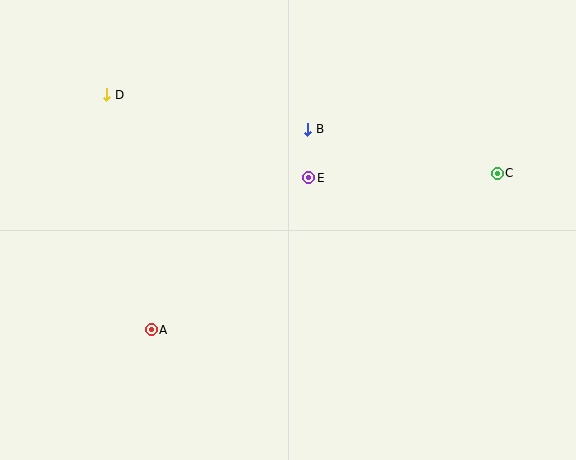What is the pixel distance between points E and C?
The distance between E and C is 189 pixels.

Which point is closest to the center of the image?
Point E at (309, 178) is closest to the center.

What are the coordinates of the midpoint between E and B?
The midpoint between E and B is at (308, 154).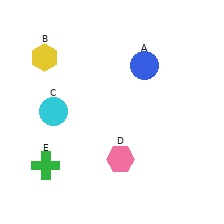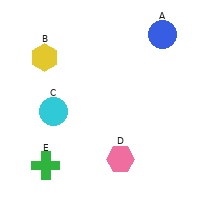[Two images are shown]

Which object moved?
The blue circle (A) moved up.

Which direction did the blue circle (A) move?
The blue circle (A) moved up.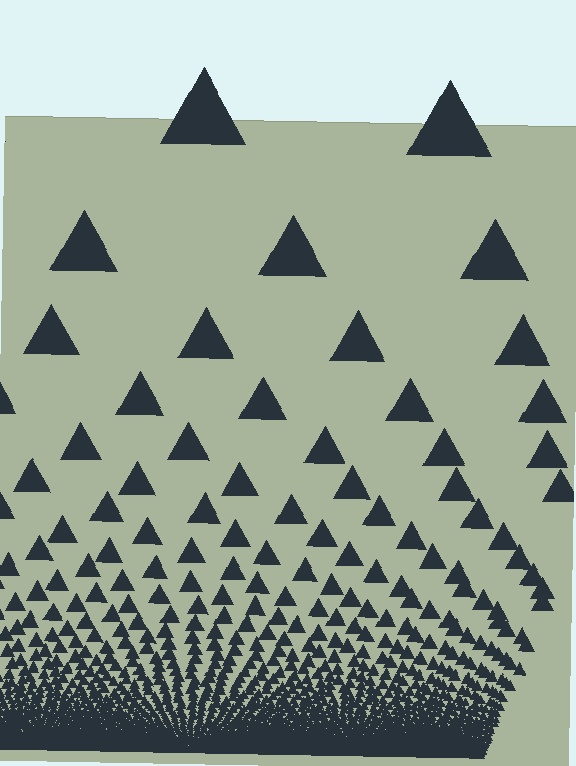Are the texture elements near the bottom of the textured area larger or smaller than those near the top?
Smaller. The gradient is inverted — elements near the bottom are smaller and denser.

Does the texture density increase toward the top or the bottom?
Density increases toward the bottom.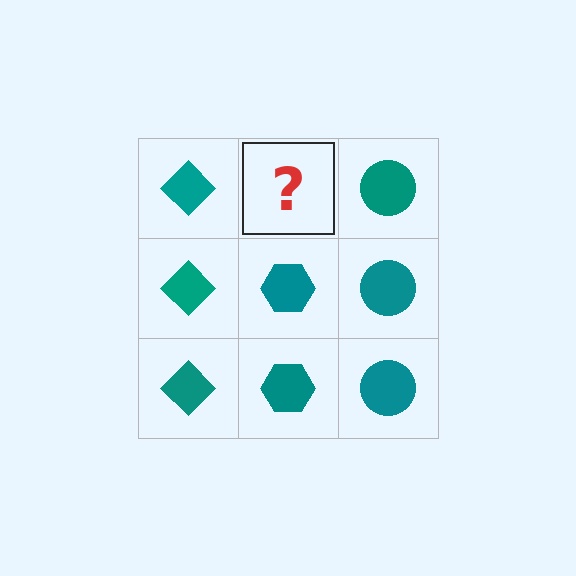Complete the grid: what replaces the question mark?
The question mark should be replaced with a teal hexagon.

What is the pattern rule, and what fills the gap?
The rule is that each column has a consistent shape. The gap should be filled with a teal hexagon.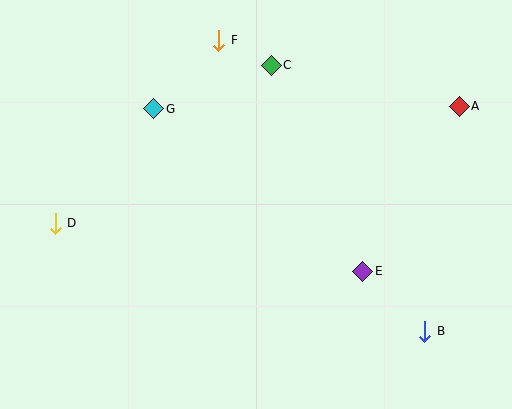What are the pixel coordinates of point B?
Point B is at (425, 331).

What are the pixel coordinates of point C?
Point C is at (271, 65).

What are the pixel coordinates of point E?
Point E is at (363, 271).